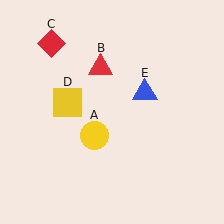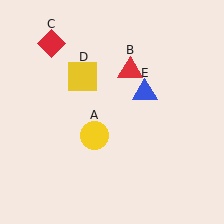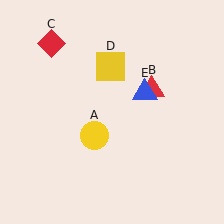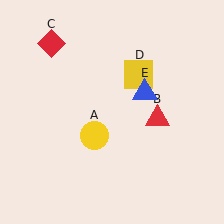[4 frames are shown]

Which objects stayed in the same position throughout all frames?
Yellow circle (object A) and red diamond (object C) and blue triangle (object E) remained stationary.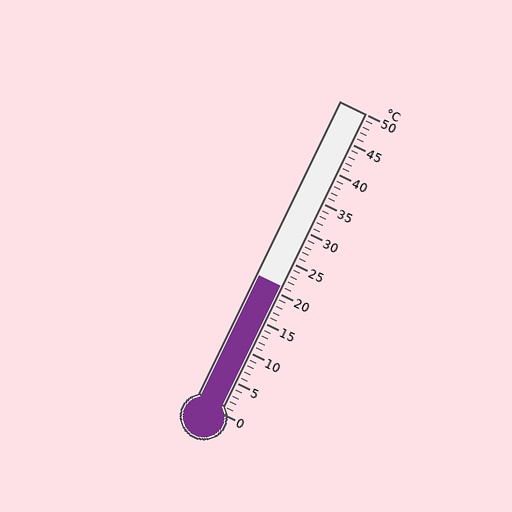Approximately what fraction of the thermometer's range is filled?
The thermometer is filled to approximately 40% of its range.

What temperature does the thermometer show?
The thermometer shows approximately 21°C.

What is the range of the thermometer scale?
The thermometer scale ranges from 0°C to 50°C.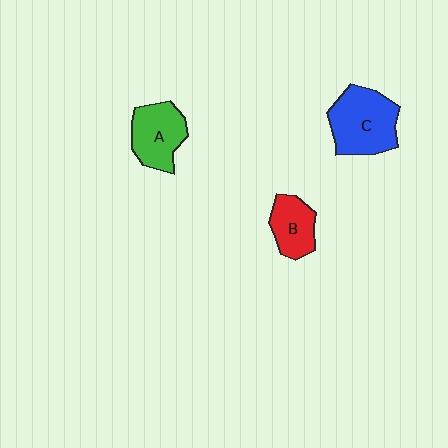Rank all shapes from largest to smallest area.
From largest to smallest: C (blue), A (green), B (red).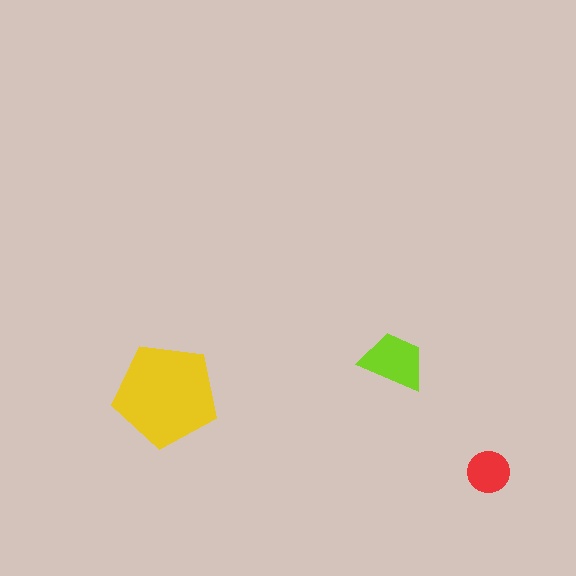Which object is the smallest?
The red circle.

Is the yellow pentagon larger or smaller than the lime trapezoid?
Larger.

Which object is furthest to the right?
The red circle is rightmost.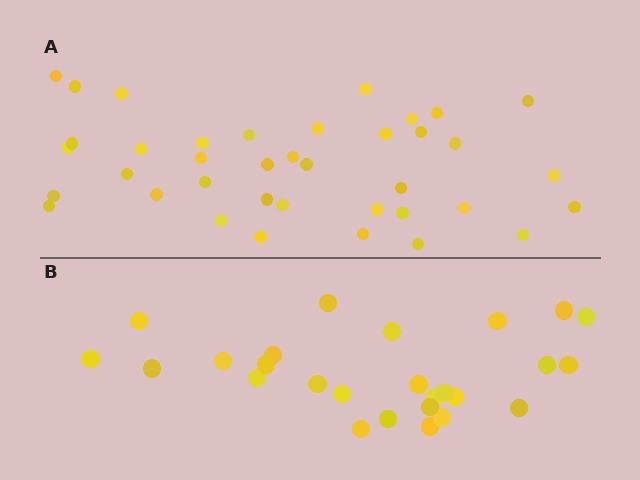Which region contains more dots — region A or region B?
Region A (the top region) has more dots.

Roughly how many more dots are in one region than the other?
Region A has roughly 12 or so more dots than region B.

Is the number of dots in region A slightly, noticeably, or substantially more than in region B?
Region A has substantially more. The ratio is roughly 1.5 to 1.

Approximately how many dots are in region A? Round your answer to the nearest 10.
About 40 dots. (The exact count is 38, which rounds to 40.)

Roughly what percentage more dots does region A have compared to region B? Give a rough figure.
About 45% more.